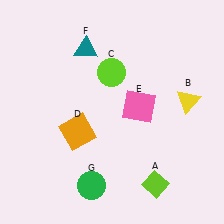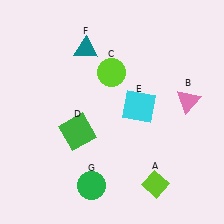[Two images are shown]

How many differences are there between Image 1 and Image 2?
There are 3 differences between the two images.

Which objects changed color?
B changed from yellow to pink. D changed from orange to green. E changed from pink to cyan.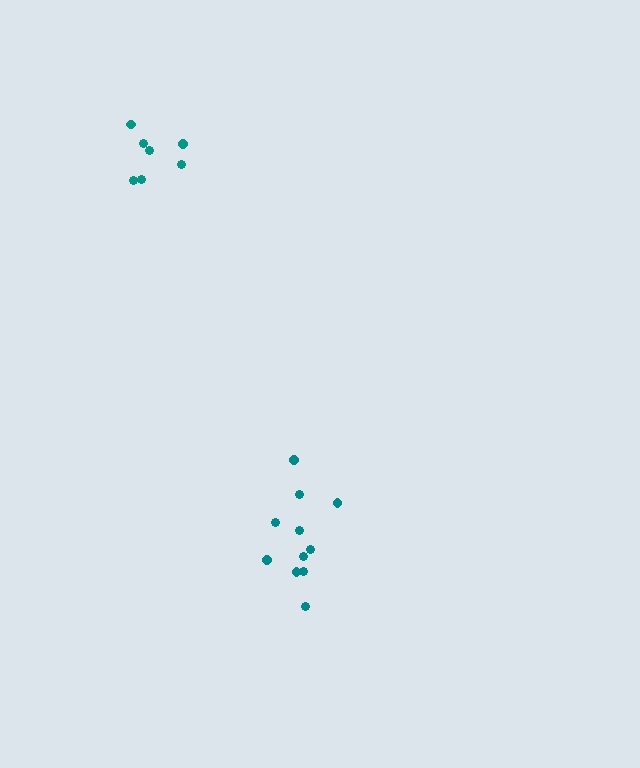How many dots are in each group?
Group 1: 7 dots, Group 2: 11 dots (18 total).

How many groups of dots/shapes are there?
There are 2 groups.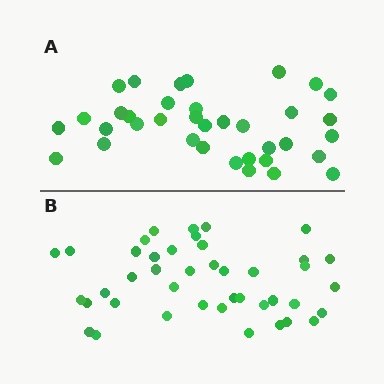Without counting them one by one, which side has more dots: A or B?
Region B (the bottom region) has more dots.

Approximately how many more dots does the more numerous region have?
Region B has about 6 more dots than region A.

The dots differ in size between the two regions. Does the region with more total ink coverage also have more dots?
No. Region A has more total ink coverage because its dots are larger, but region B actually contains more individual dots. Total area can be misleading — the number of items is what matters here.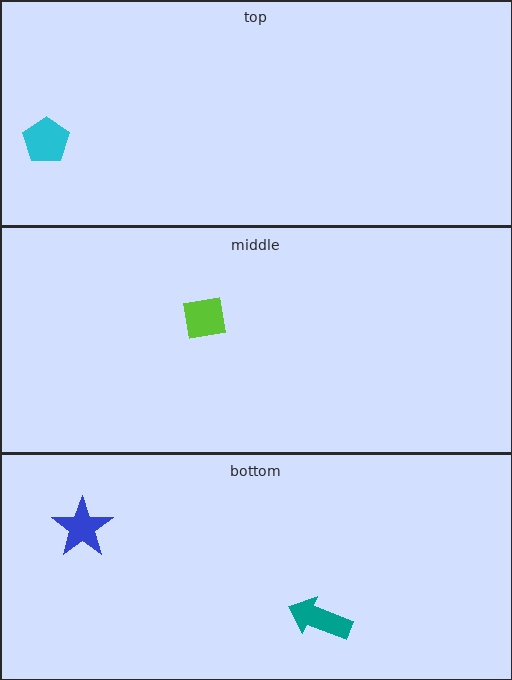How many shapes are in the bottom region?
2.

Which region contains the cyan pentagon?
The top region.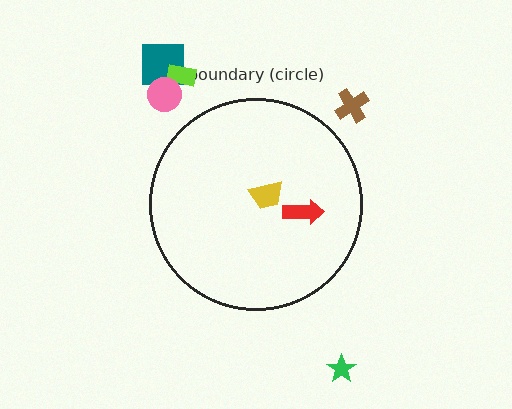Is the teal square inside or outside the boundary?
Outside.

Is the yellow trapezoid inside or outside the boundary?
Inside.